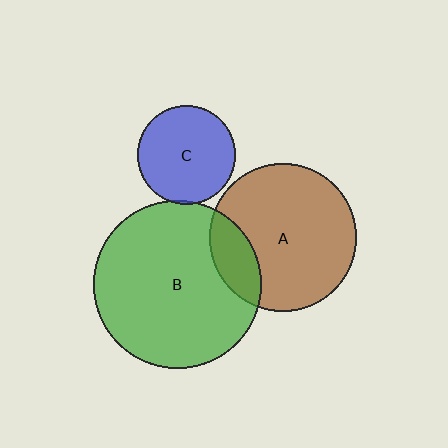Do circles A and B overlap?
Yes.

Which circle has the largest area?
Circle B (green).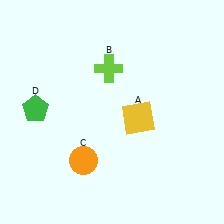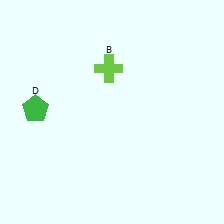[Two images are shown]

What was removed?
The orange circle (C), the yellow square (A) were removed in Image 2.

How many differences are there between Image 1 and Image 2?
There are 2 differences between the two images.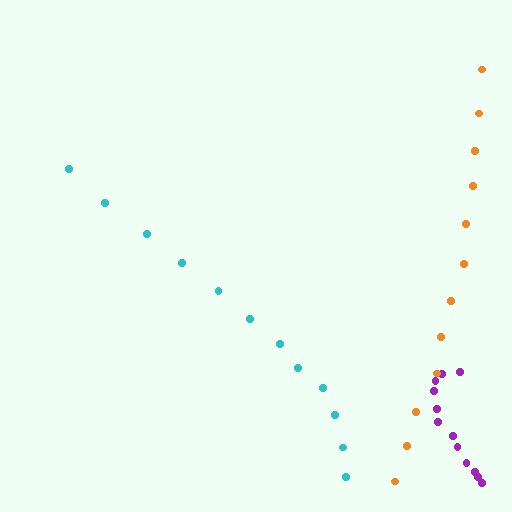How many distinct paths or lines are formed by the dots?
There are 3 distinct paths.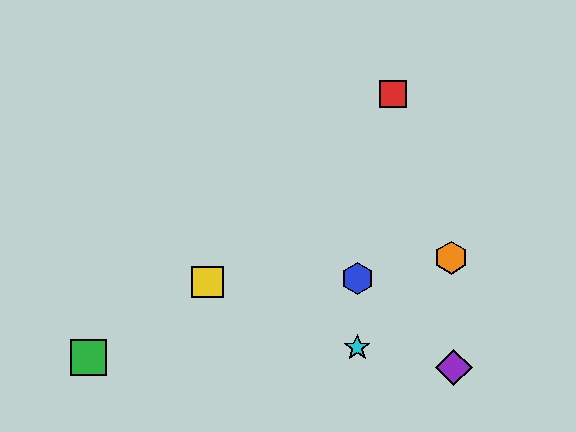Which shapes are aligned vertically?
The blue hexagon, the cyan star are aligned vertically.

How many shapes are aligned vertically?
2 shapes (the blue hexagon, the cyan star) are aligned vertically.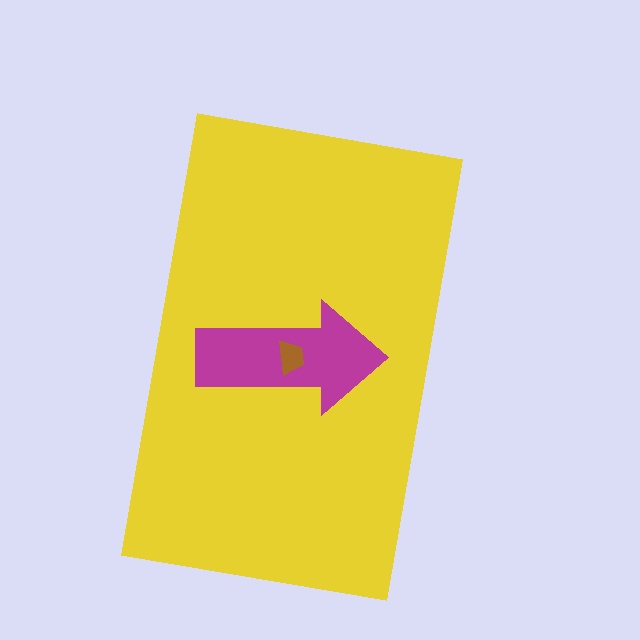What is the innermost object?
The brown trapezoid.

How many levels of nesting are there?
3.